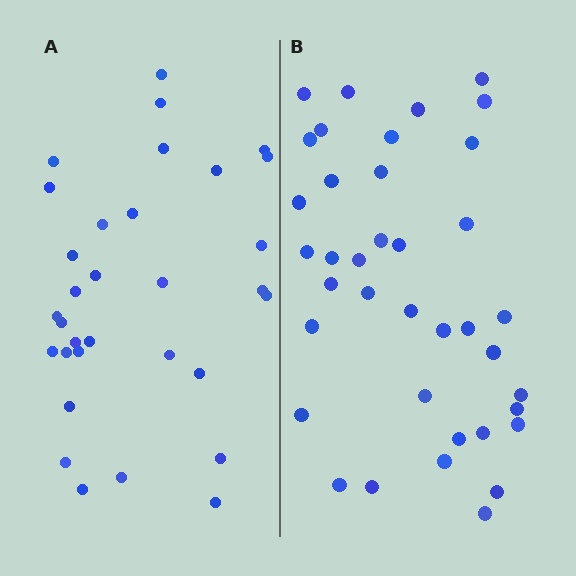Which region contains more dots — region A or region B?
Region B (the right region) has more dots.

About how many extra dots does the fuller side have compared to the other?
Region B has about 6 more dots than region A.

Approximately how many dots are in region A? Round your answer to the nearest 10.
About 30 dots. (The exact count is 32, which rounds to 30.)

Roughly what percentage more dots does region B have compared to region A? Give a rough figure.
About 20% more.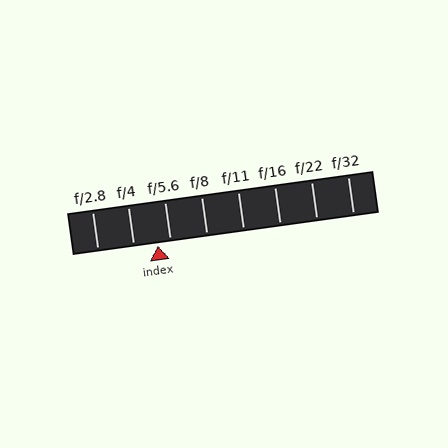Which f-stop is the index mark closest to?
The index mark is closest to f/5.6.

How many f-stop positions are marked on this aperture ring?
There are 8 f-stop positions marked.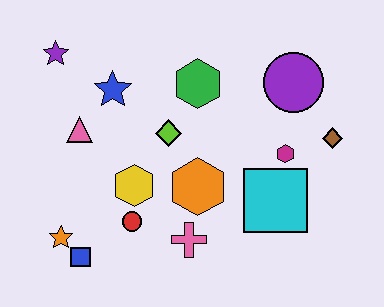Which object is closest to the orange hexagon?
The pink cross is closest to the orange hexagon.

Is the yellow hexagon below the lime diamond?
Yes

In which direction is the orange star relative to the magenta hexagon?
The orange star is to the left of the magenta hexagon.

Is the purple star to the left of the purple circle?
Yes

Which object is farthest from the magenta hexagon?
The purple star is farthest from the magenta hexagon.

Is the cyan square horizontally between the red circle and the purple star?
No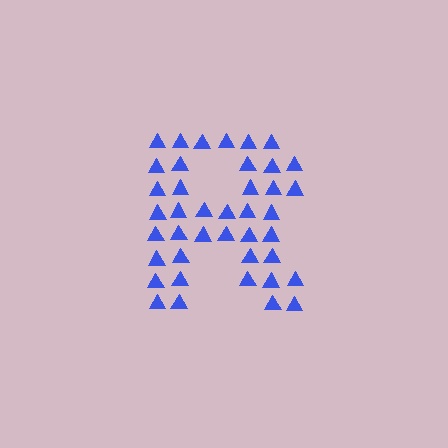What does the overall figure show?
The overall figure shows the letter R.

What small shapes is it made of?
It is made of small triangles.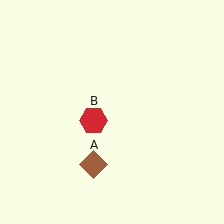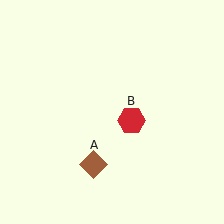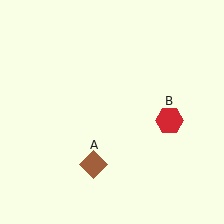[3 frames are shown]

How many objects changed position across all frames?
1 object changed position: red hexagon (object B).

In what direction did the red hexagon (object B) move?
The red hexagon (object B) moved right.